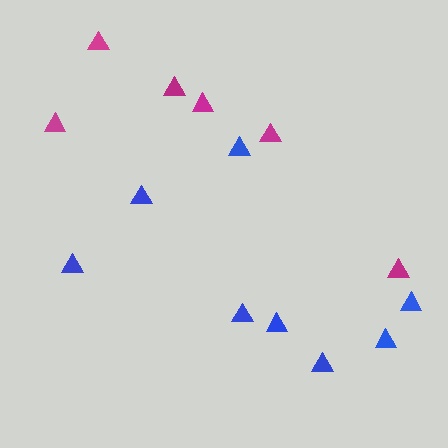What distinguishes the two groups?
There are 2 groups: one group of blue triangles (8) and one group of magenta triangles (6).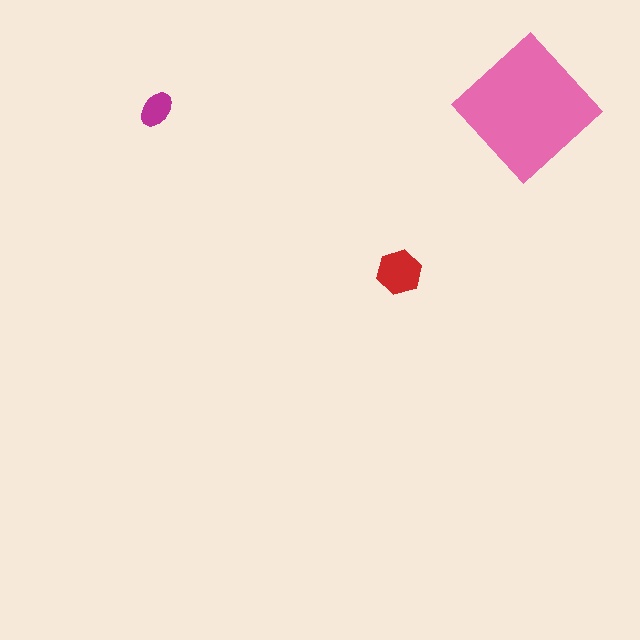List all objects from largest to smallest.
The pink diamond, the red hexagon, the magenta ellipse.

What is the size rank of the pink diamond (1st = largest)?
1st.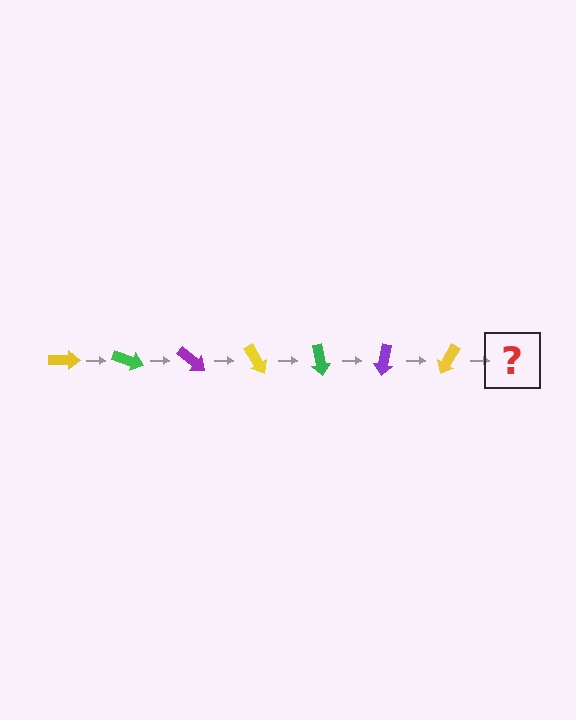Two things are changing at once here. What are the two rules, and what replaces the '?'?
The two rules are that it rotates 20 degrees each step and the color cycles through yellow, green, and purple. The '?' should be a green arrow, rotated 140 degrees from the start.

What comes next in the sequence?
The next element should be a green arrow, rotated 140 degrees from the start.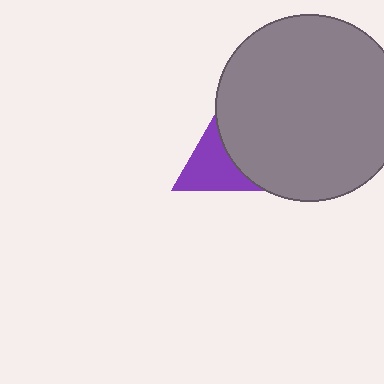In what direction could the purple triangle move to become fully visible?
The purple triangle could move left. That would shift it out from behind the gray circle entirely.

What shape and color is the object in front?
The object in front is a gray circle.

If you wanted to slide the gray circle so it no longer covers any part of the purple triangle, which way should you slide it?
Slide it right — that is the most direct way to separate the two shapes.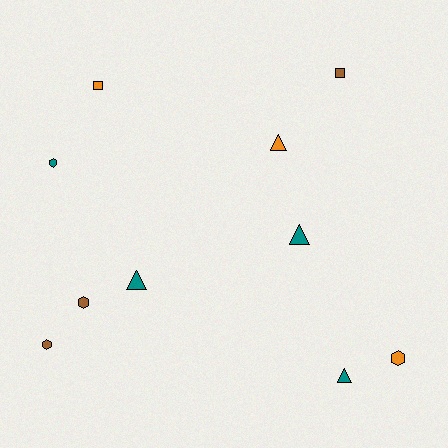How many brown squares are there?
There is 1 brown square.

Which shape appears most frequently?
Hexagon, with 4 objects.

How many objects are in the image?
There are 10 objects.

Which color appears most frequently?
Teal, with 4 objects.